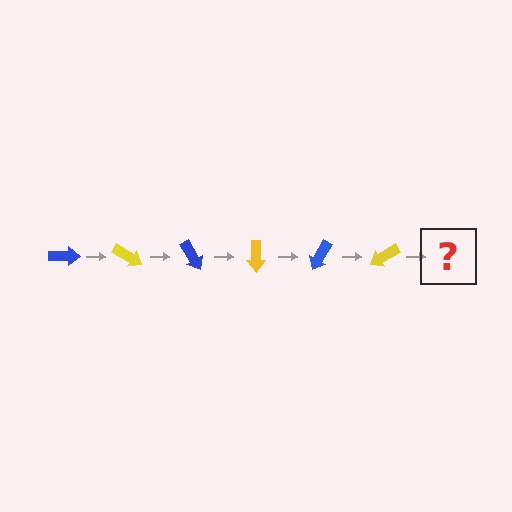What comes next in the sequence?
The next element should be a blue arrow, rotated 180 degrees from the start.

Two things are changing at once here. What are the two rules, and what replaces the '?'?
The two rules are that it rotates 30 degrees each step and the color cycles through blue and yellow. The '?' should be a blue arrow, rotated 180 degrees from the start.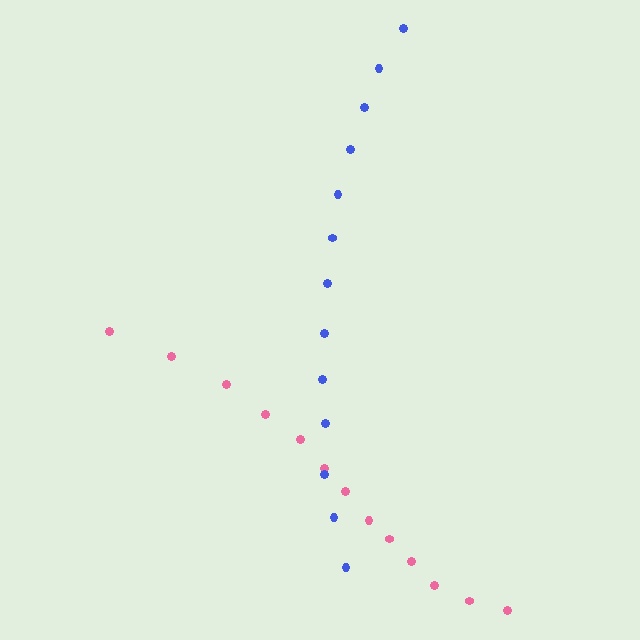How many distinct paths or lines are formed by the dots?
There are 2 distinct paths.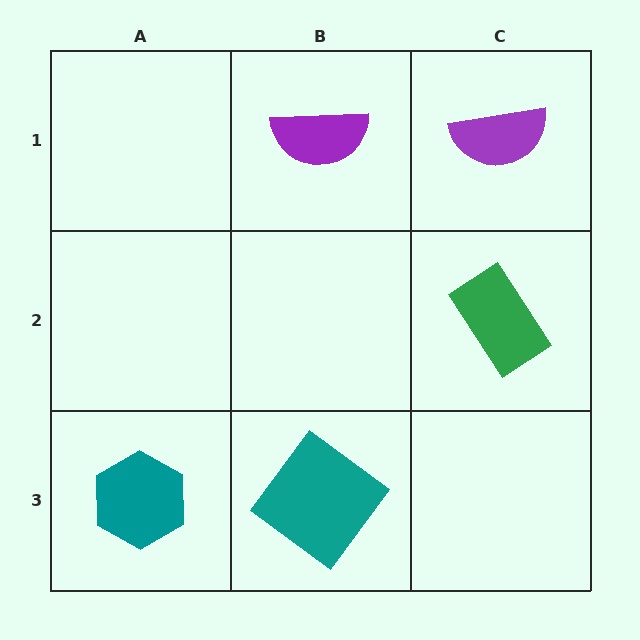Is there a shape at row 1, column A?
No, that cell is empty.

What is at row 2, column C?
A green rectangle.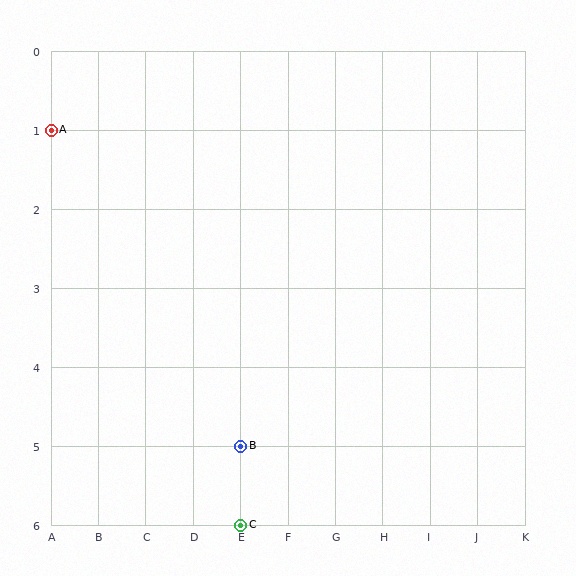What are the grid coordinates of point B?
Point B is at grid coordinates (E, 5).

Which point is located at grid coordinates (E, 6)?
Point C is at (E, 6).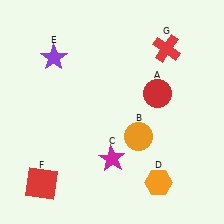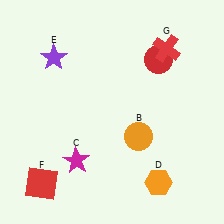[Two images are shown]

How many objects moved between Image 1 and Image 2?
2 objects moved between the two images.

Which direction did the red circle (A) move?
The red circle (A) moved up.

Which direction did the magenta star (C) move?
The magenta star (C) moved left.